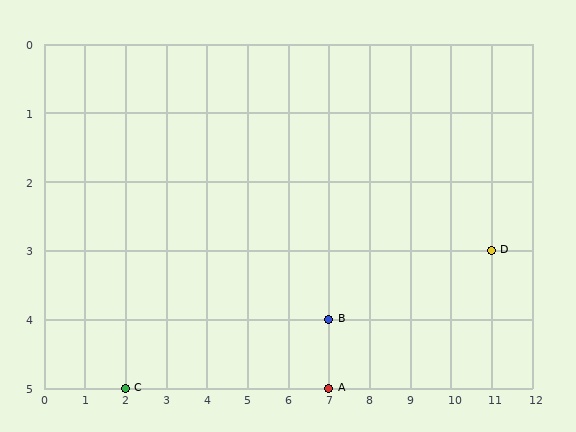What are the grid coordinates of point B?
Point B is at grid coordinates (7, 4).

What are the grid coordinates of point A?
Point A is at grid coordinates (7, 5).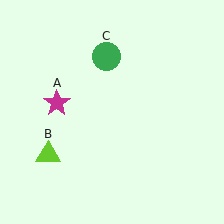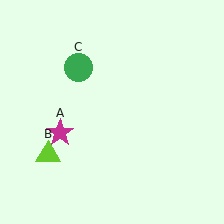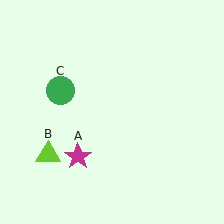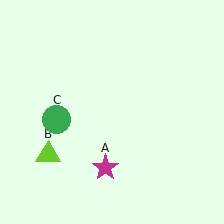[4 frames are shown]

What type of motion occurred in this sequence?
The magenta star (object A), green circle (object C) rotated counterclockwise around the center of the scene.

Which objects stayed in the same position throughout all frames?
Lime triangle (object B) remained stationary.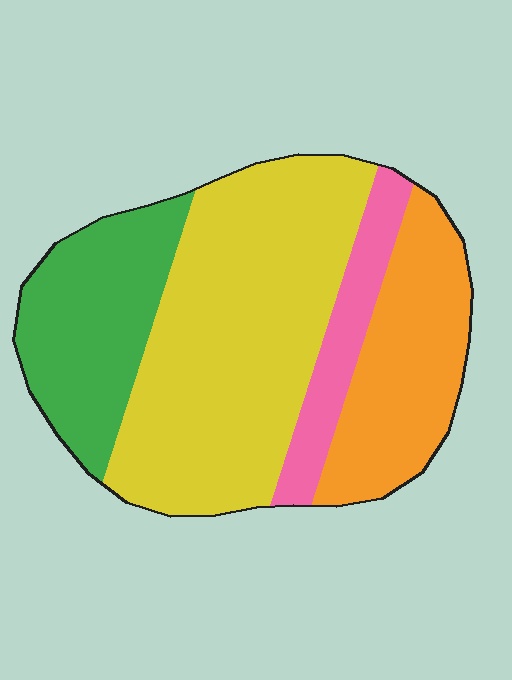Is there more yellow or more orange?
Yellow.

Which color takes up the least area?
Pink, at roughly 10%.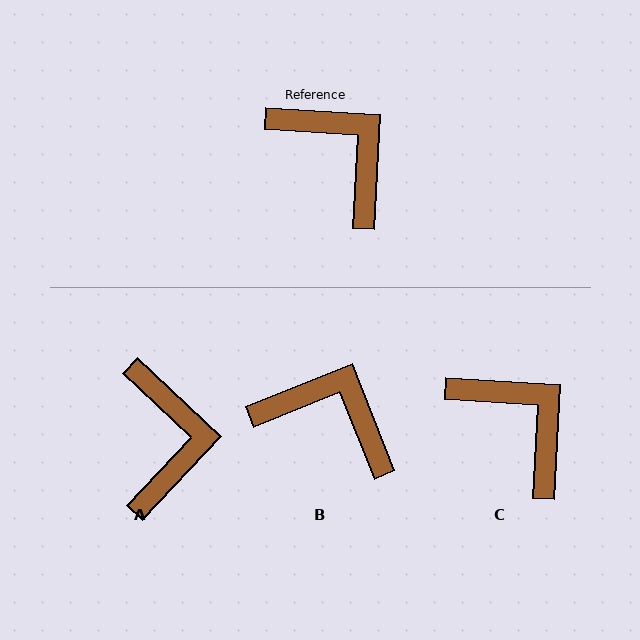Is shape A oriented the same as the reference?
No, it is off by about 40 degrees.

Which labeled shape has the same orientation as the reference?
C.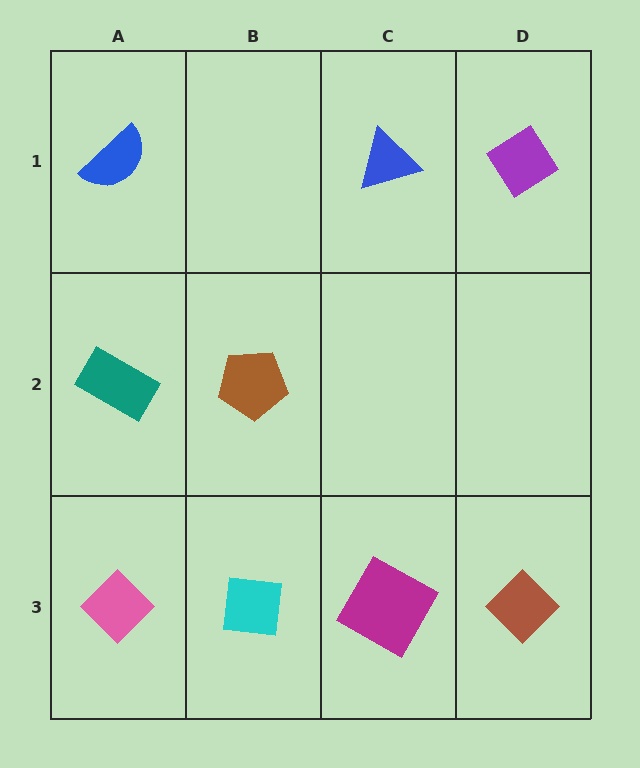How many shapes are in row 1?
3 shapes.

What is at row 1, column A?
A blue semicircle.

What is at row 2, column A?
A teal rectangle.